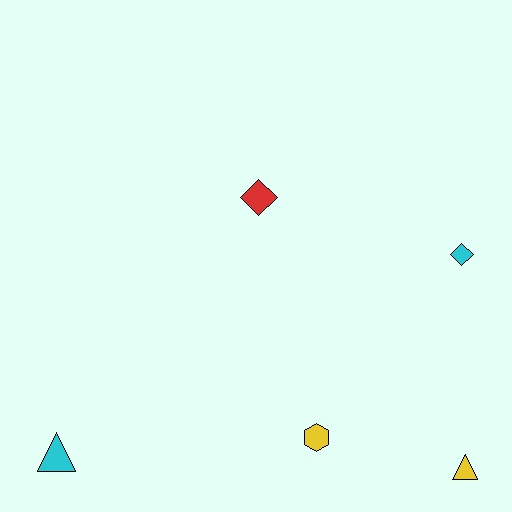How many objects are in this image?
There are 5 objects.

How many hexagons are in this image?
There is 1 hexagon.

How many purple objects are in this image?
There are no purple objects.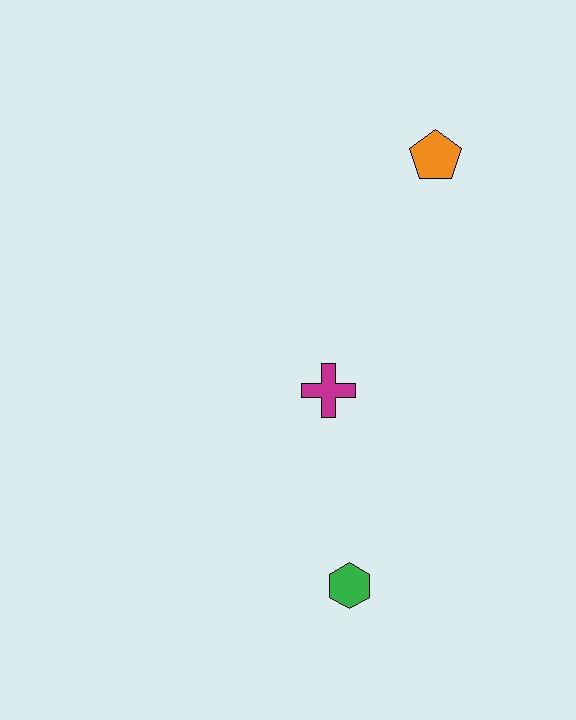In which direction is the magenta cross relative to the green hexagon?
The magenta cross is above the green hexagon.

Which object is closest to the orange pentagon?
The magenta cross is closest to the orange pentagon.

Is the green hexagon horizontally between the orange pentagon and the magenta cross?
Yes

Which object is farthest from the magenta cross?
The orange pentagon is farthest from the magenta cross.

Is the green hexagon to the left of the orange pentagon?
Yes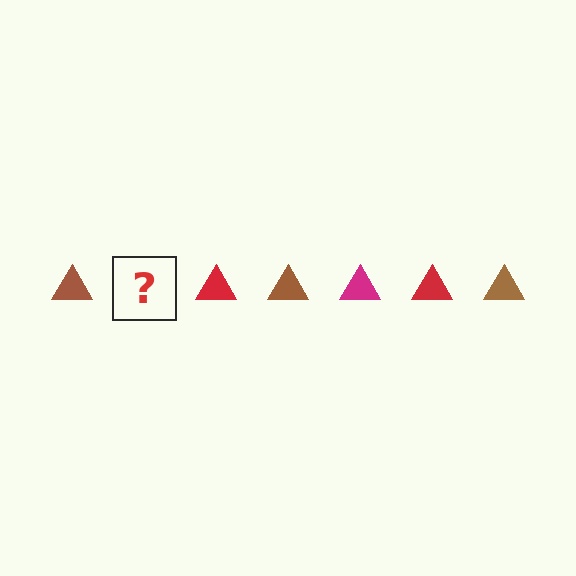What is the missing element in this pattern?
The missing element is a magenta triangle.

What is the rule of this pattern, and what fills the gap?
The rule is that the pattern cycles through brown, magenta, red triangles. The gap should be filled with a magenta triangle.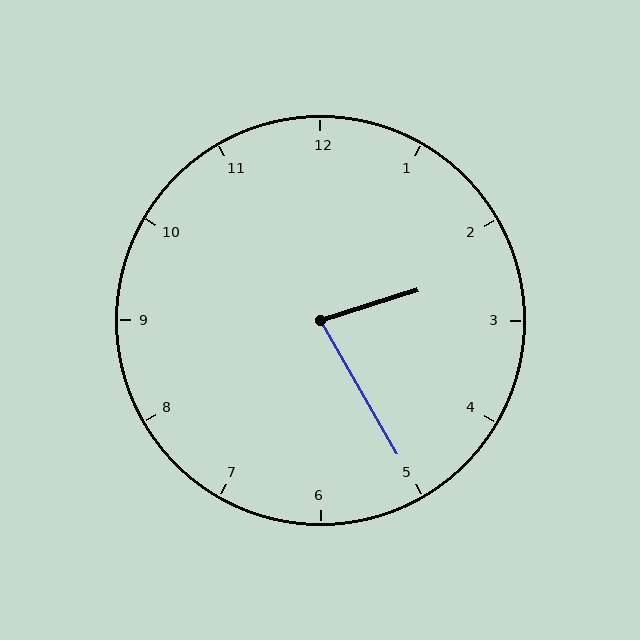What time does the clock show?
2:25.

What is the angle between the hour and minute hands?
Approximately 78 degrees.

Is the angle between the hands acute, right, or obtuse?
It is acute.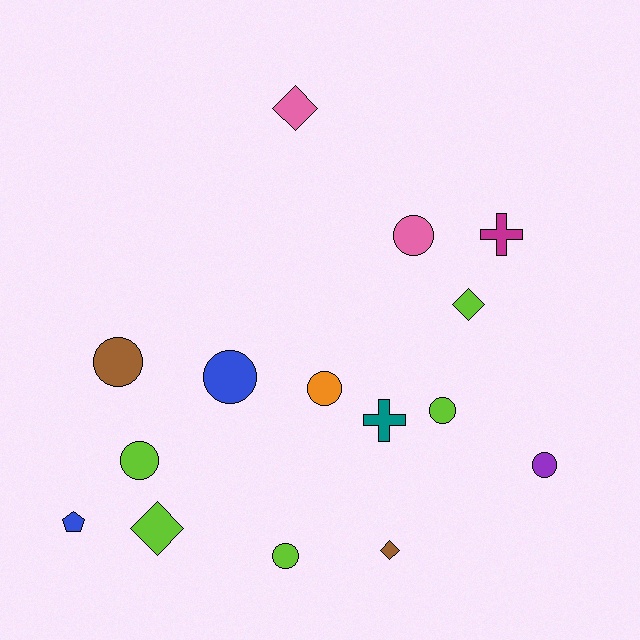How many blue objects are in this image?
There are 2 blue objects.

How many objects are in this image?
There are 15 objects.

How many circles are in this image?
There are 8 circles.